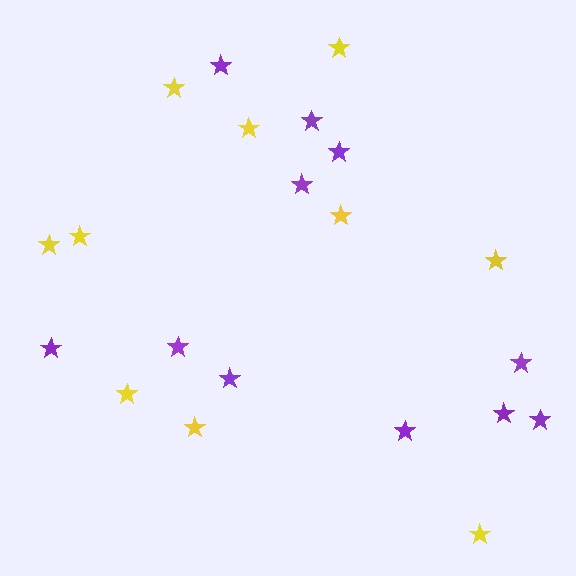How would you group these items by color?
There are 2 groups: one group of purple stars (11) and one group of yellow stars (10).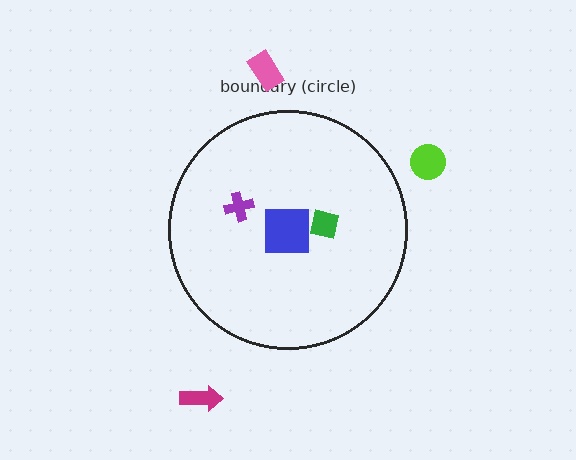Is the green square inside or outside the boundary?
Inside.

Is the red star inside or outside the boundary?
Inside.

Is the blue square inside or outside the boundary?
Inside.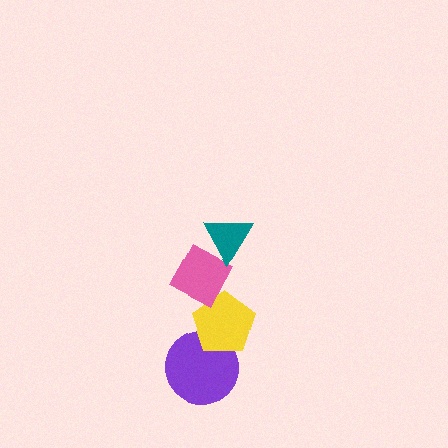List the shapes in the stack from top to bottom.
From top to bottom: the teal triangle, the pink diamond, the yellow pentagon, the purple circle.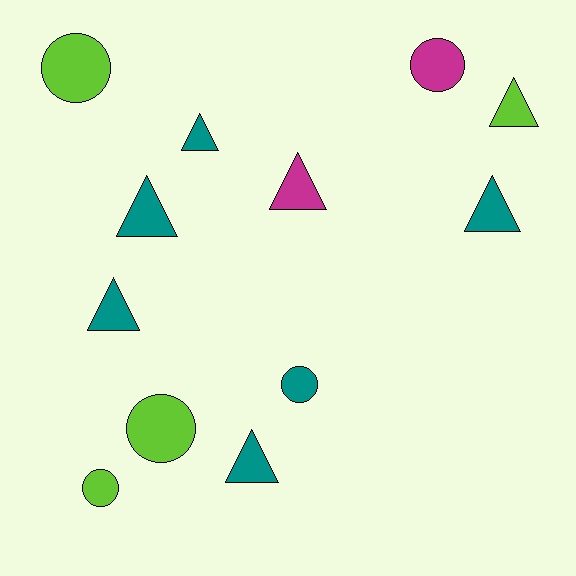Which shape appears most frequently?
Triangle, with 7 objects.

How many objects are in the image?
There are 12 objects.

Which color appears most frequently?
Teal, with 6 objects.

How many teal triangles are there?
There are 5 teal triangles.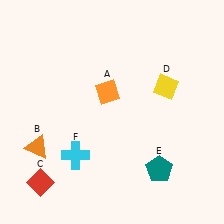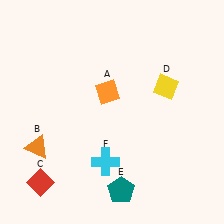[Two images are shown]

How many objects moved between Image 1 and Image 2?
2 objects moved between the two images.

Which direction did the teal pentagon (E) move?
The teal pentagon (E) moved left.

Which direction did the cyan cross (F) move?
The cyan cross (F) moved right.